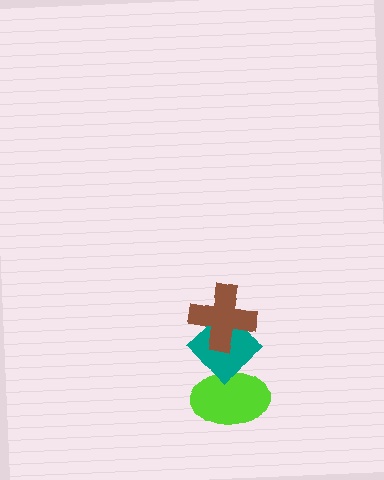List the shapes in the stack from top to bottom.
From top to bottom: the brown cross, the teal diamond, the lime ellipse.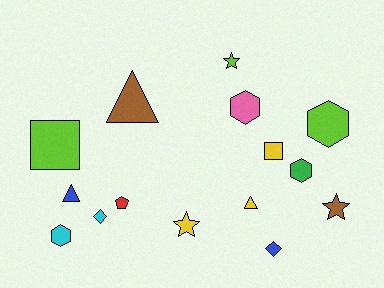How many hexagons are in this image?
There are 4 hexagons.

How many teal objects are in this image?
There are no teal objects.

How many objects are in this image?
There are 15 objects.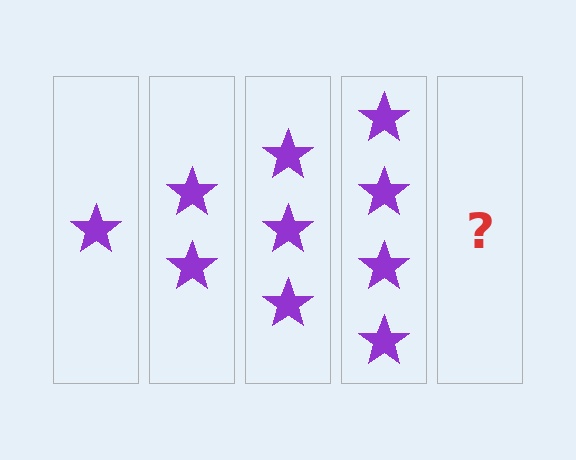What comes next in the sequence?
The next element should be 5 stars.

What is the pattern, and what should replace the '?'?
The pattern is that each step adds one more star. The '?' should be 5 stars.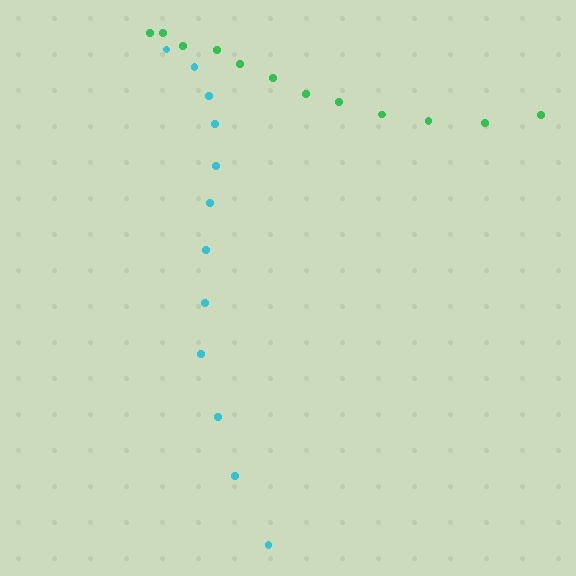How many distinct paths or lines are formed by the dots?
There are 2 distinct paths.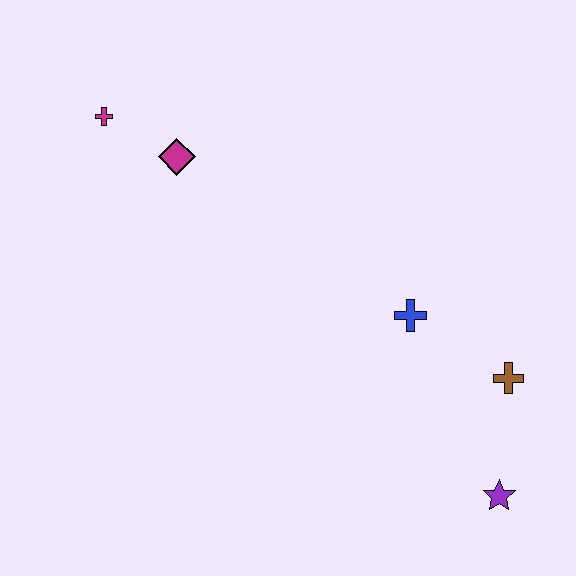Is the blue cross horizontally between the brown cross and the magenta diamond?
Yes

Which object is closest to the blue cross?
The brown cross is closest to the blue cross.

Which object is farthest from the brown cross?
The magenta cross is farthest from the brown cross.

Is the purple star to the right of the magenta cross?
Yes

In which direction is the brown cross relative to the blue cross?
The brown cross is to the right of the blue cross.